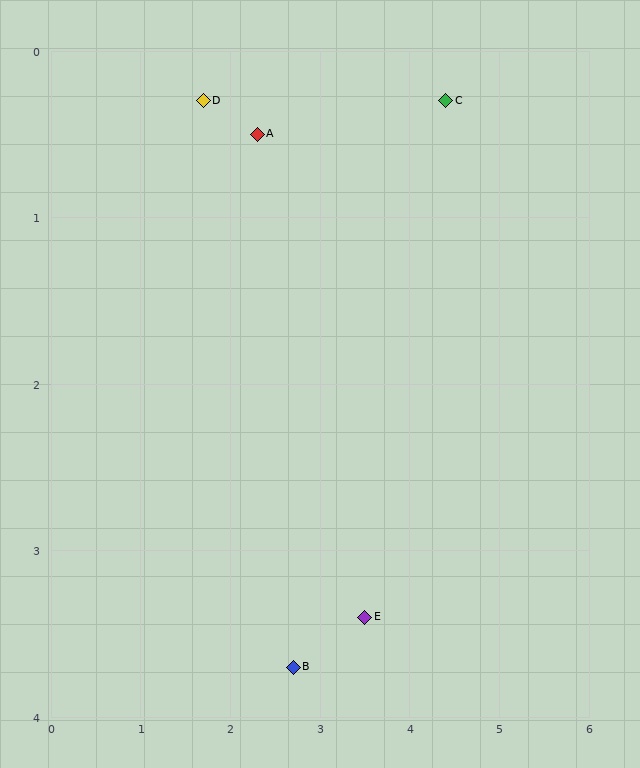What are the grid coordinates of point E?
Point E is at approximately (3.5, 3.4).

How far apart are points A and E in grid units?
Points A and E are about 3.1 grid units apart.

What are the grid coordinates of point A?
Point A is at approximately (2.3, 0.5).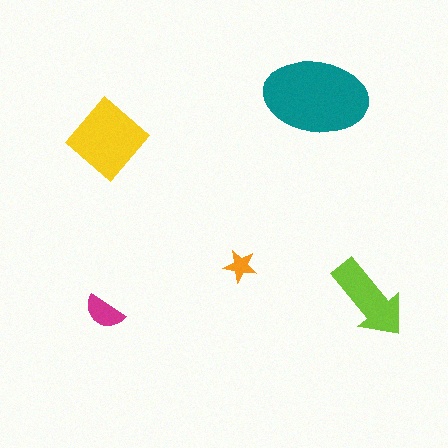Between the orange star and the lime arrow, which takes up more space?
The lime arrow.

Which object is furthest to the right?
The lime arrow is rightmost.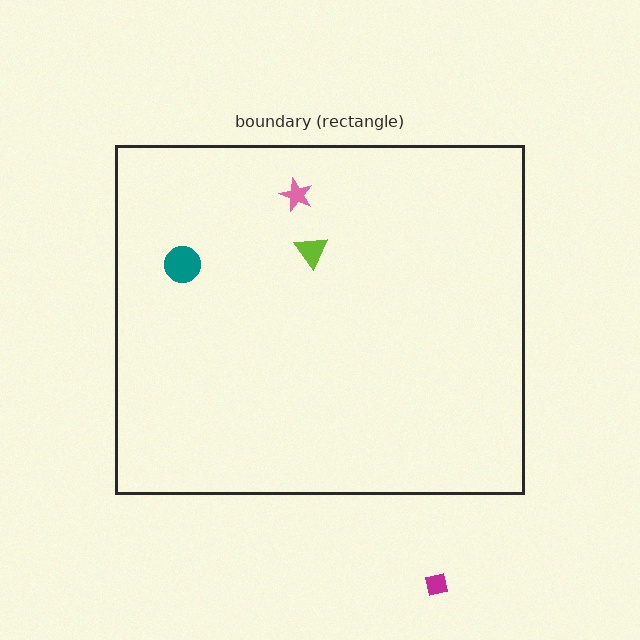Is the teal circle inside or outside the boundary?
Inside.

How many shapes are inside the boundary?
3 inside, 1 outside.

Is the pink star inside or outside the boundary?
Inside.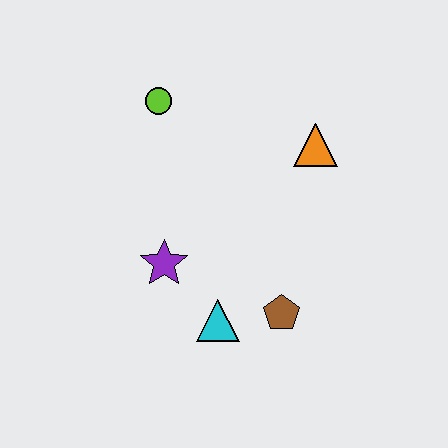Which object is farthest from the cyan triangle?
The lime circle is farthest from the cyan triangle.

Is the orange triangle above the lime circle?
No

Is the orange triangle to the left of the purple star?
No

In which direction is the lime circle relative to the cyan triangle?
The lime circle is above the cyan triangle.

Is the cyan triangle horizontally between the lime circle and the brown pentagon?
Yes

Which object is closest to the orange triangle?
The lime circle is closest to the orange triangle.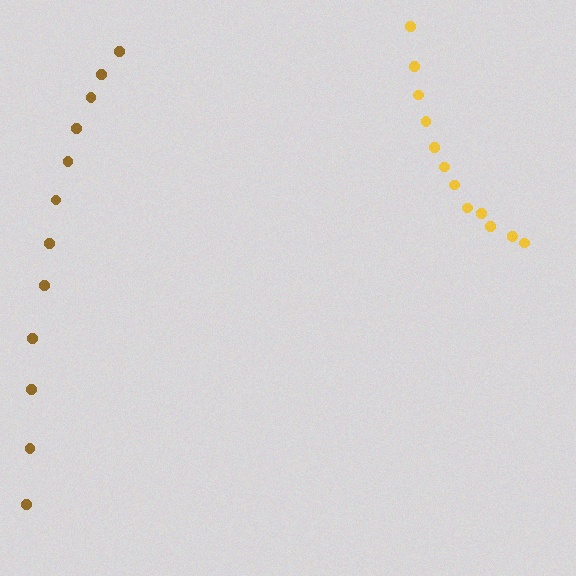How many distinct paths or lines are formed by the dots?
There are 2 distinct paths.